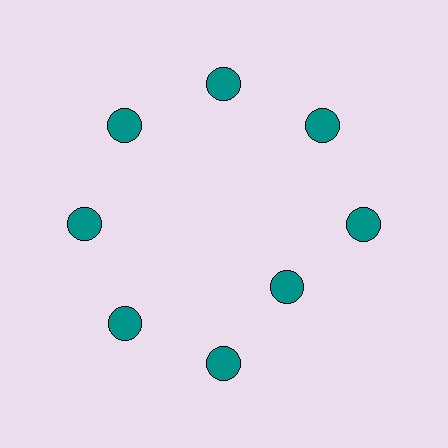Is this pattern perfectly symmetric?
No. The 8 teal circles are arranged in a ring, but one element near the 4 o'clock position is pulled inward toward the center, breaking the 8-fold rotational symmetry.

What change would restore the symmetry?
The symmetry would be restored by moving it outward, back onto the ring so that all 8 circles sit at equal angles and equal distance from the center.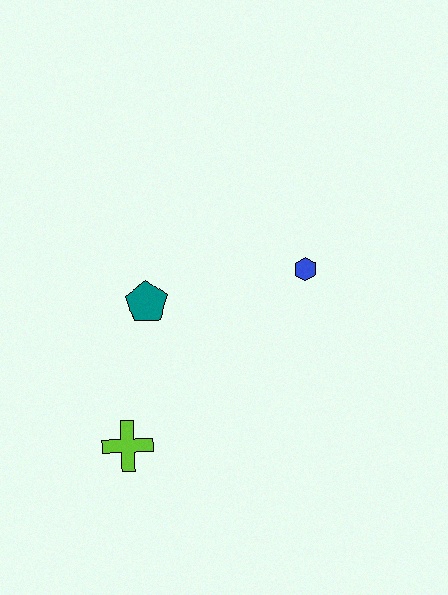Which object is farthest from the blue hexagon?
The lime cross is farthest from the blue hexagon.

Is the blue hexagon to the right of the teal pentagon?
Yes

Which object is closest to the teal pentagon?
The lime cross is closest to the teal pentagon.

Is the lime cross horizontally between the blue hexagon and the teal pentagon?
No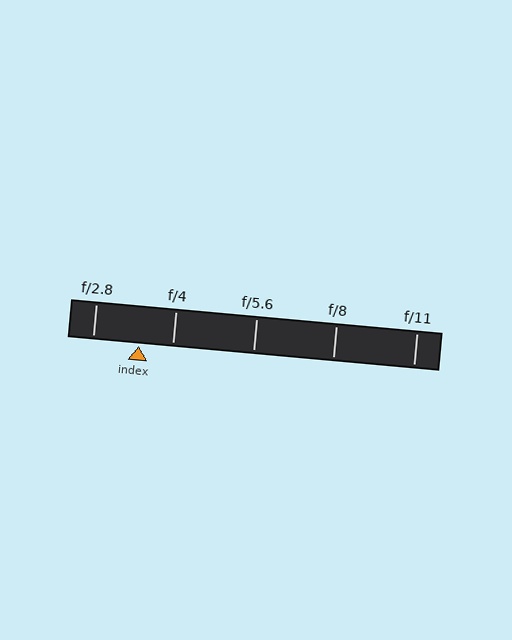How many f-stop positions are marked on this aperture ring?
There are 5 f-stop positions marked.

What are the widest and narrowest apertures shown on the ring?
The widest aperture shown is f/2.8 and the narrowest is f/11.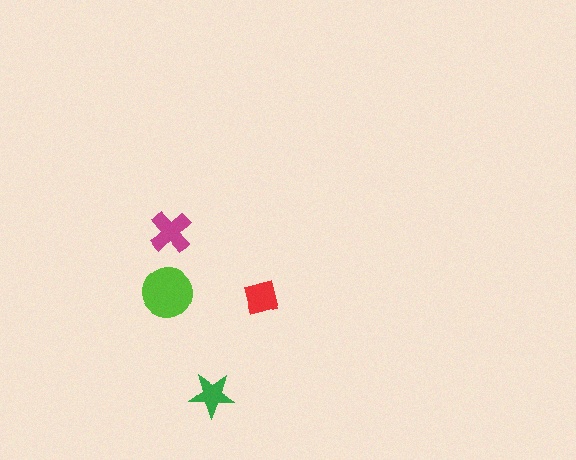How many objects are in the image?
There are 4 objects in the image.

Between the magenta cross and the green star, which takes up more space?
The magenta cross.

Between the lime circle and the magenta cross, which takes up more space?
The lime circle.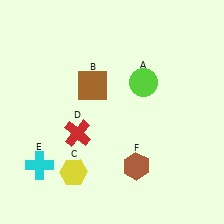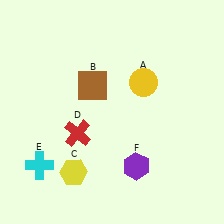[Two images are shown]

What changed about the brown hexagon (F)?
In Image 1, F is brown. In Image 2, it changed to purple.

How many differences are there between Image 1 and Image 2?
There are 2 differences between the two images.